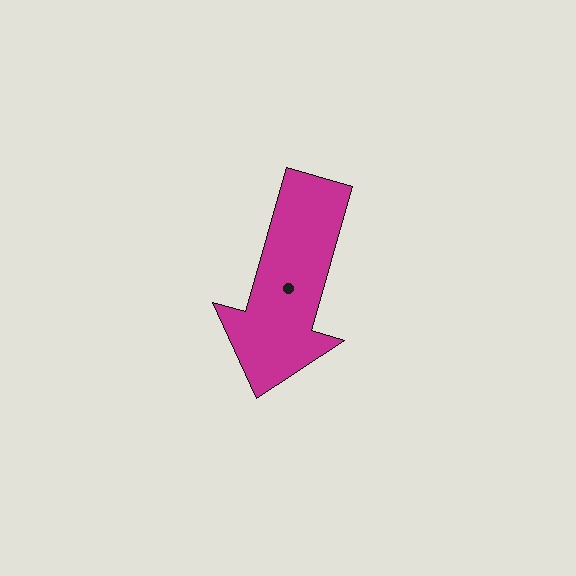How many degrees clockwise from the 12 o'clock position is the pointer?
Approximately 196 degrees.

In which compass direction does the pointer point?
South.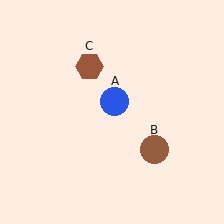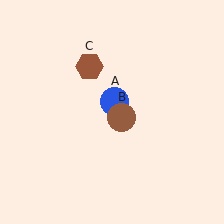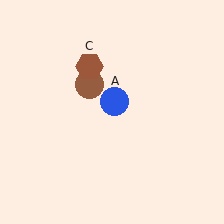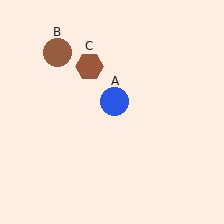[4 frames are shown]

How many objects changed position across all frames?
1 object changed position: brown circle (object B).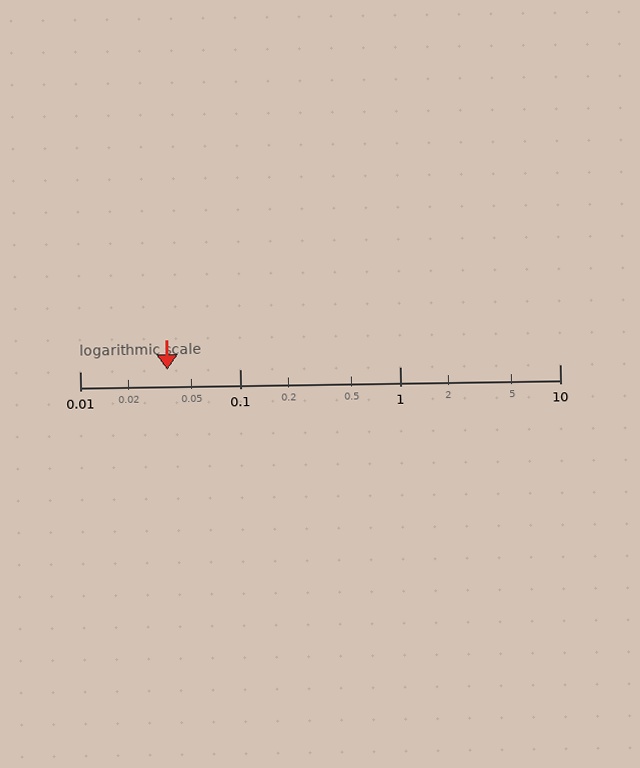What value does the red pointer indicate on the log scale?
The pointer indicates approximately 0.035.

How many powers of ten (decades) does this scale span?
The scale spans 3 decades, from 0.01 to 10.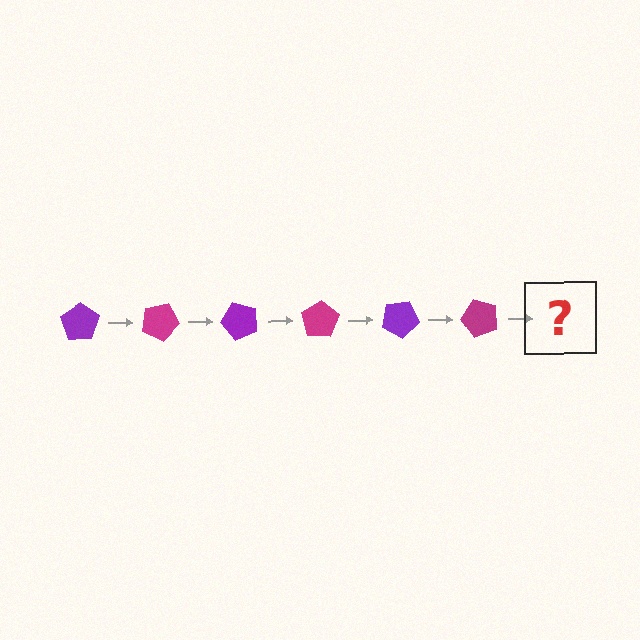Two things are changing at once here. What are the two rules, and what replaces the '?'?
The two rules are that it rotates 25 degrees each step and the color cycles through purple and magenta. The '?' should be a purple pentagon, rotated 150 degrees from the start.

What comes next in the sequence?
The next element should be a purple pentagon, rotated 150 degrees from the start.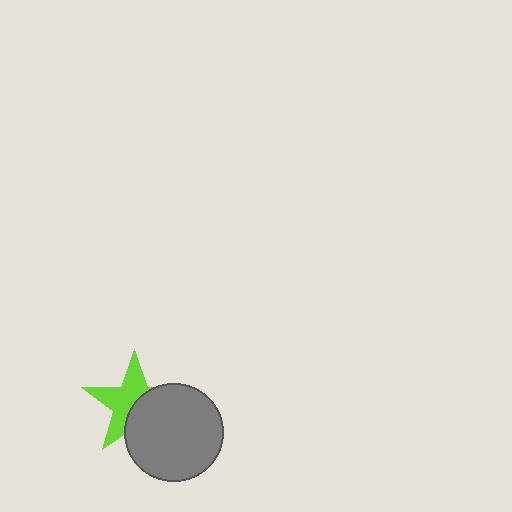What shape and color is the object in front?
The object in front is a gray circle.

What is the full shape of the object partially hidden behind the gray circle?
The partially hidden object is a lime star.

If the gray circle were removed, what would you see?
You would see the complete lime star.